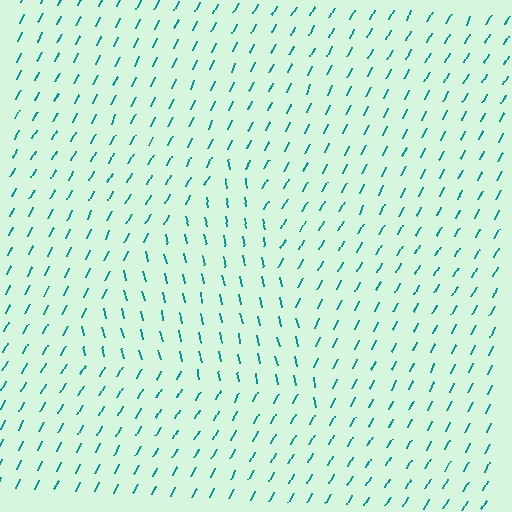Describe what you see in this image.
The image is filled with small teal line segments. A triangle region in the image has lines oriented differently from the surrounding lines, creating a visible texture boundary.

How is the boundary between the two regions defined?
The boundary is defined purely by a change in line orientation (approximately 38 degrees difference). All lines are the same color and thickness.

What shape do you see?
I see a triangle.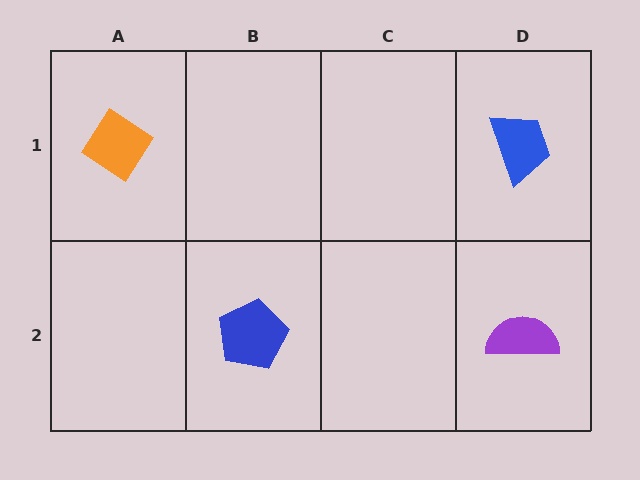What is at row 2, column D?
A purple semicircle.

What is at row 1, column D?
A blue trapezoid.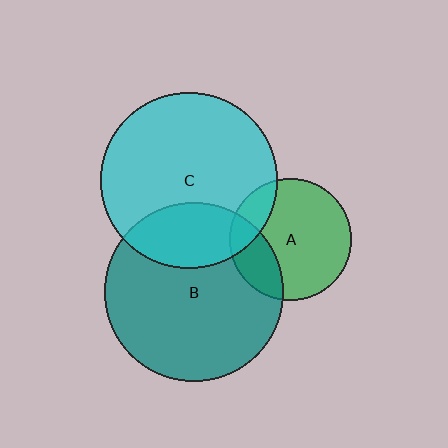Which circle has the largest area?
Circle B (teal).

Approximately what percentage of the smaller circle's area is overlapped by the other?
Approximately 15%.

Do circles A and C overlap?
Yes.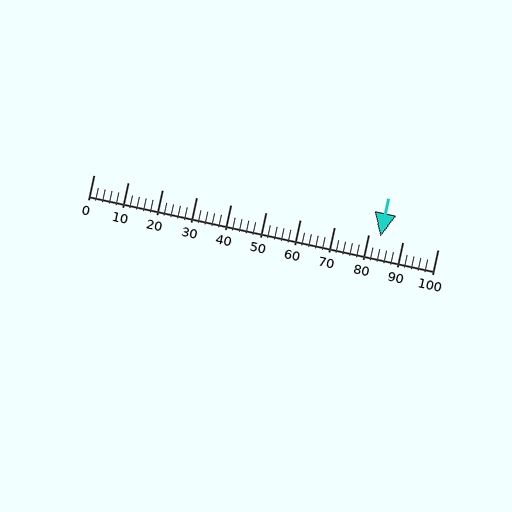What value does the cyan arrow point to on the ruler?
The cyan arrow points to approximately 84.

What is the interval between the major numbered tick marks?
The major tick marks are spaced 10 units apart.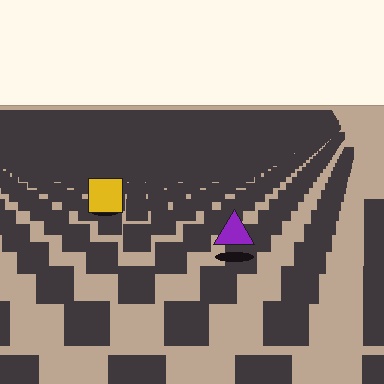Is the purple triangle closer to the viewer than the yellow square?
Yes. The purple triangle is closer — you can tell from the texture gradient: the ground texture is coarser near it.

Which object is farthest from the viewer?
The yellow square is farthest from the viewer. It appears smaller and the ground texture around it is denser.